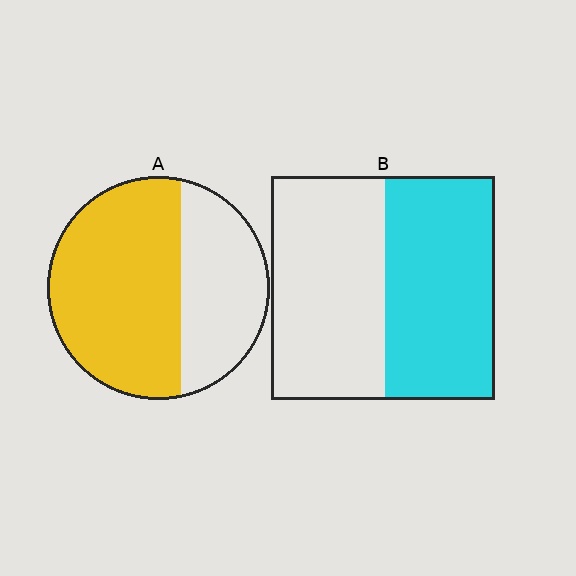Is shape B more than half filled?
Roughly half.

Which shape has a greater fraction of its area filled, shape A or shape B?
Shape A.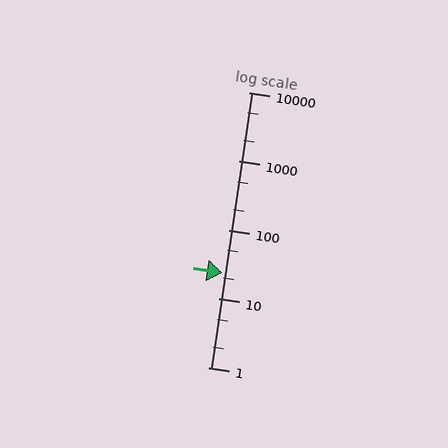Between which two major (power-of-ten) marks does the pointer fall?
The pointer is between 10 and 100.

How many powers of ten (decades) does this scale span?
The scale spans 4 decades, from 1 to 10000.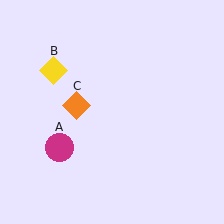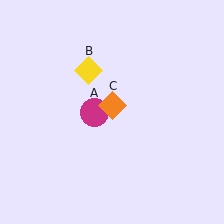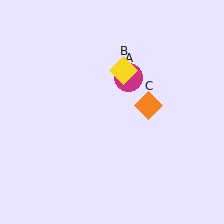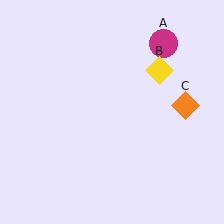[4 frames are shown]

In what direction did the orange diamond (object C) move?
The orange diamond (object C) moved right.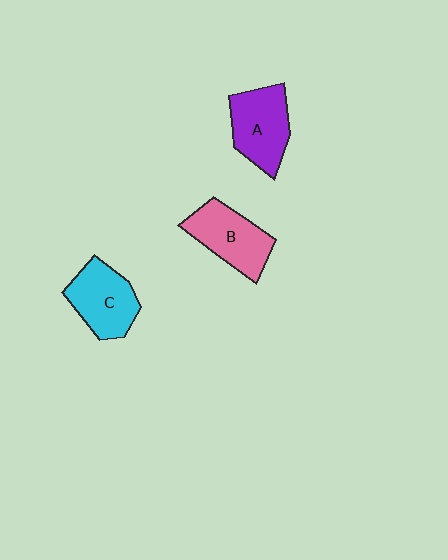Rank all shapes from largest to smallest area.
From largest to smallest: A (purple), B (pink), C (cyan).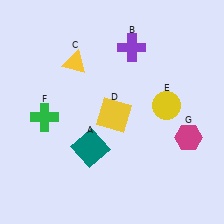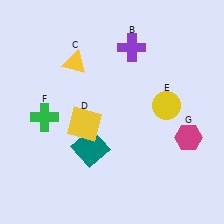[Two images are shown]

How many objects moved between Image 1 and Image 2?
1 object moved between the two images.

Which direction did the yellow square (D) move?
The yellow square (D) moved left.